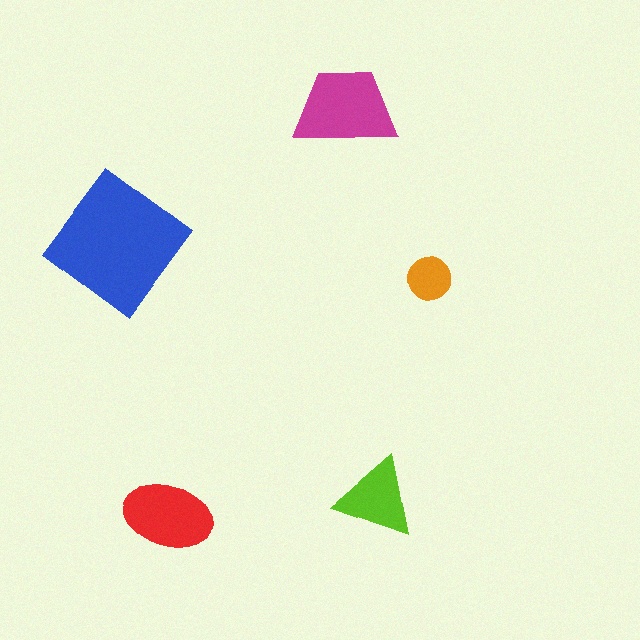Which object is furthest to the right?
The orange circle is rightmost.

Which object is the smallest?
The orange circle.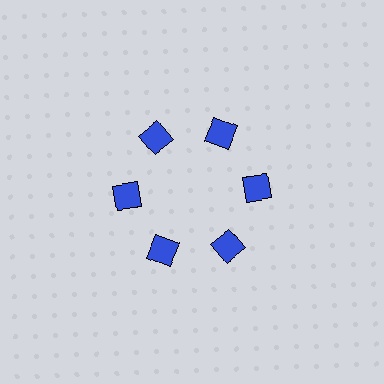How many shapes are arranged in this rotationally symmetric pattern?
There are 6 shapes, arranged in 6 groups of 1.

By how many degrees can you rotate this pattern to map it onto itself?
The pattern maps onto itself every 60 degrees of rotation.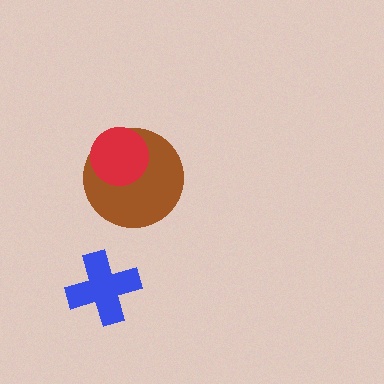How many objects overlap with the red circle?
1 object overlaps with the red circle.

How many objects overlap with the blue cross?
0 objects overlap with the blue cross.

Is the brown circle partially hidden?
Yes, it is partially covered by another shape.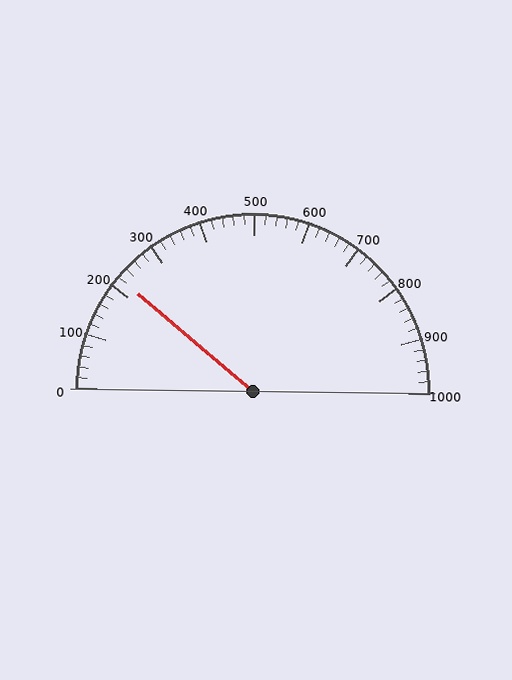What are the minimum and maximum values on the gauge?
The gauge ranges from 0 to 1000.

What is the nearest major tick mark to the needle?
The nearest major tick mark is 200.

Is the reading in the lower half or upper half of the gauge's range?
The reading is in the lower half of the range (0 to 1000).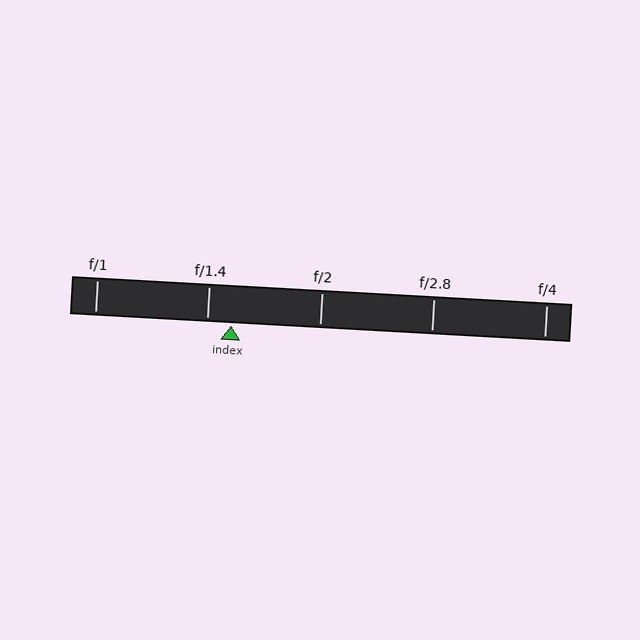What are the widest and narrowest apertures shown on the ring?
The widest aperture shown is f/1 and the narrowest is f/4.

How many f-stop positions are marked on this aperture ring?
There are 5 f-stop positions marked.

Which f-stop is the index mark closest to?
The index mark is closest to f/1.4.